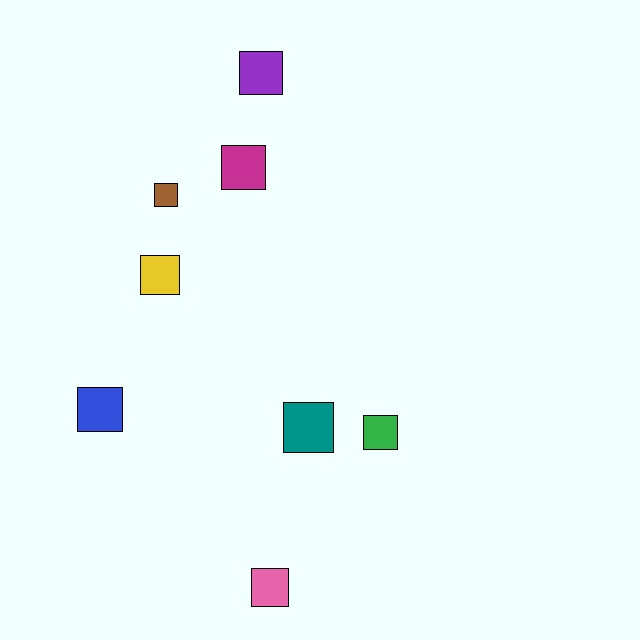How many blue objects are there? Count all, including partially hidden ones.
There is 1 blue object.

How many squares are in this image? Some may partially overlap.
There are 8 squares.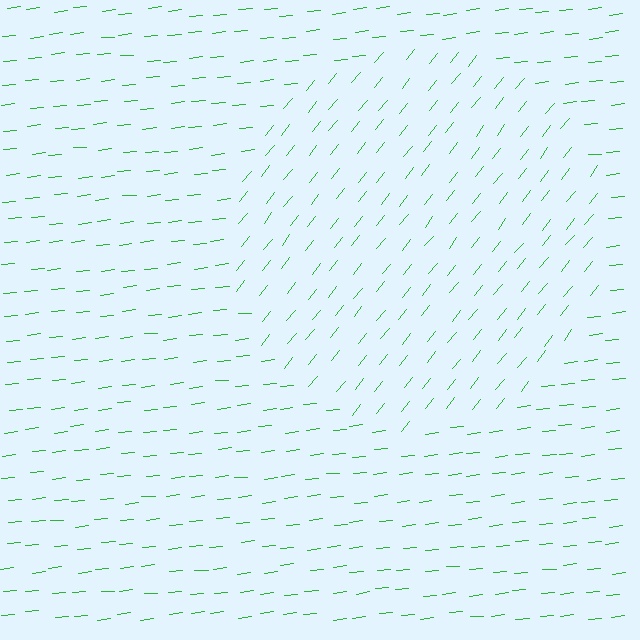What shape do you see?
I see a circle.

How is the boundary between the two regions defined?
The boundary is defined purely by a change in line orientation (approximately 45 degrees difference). All lines are the same color and thickness.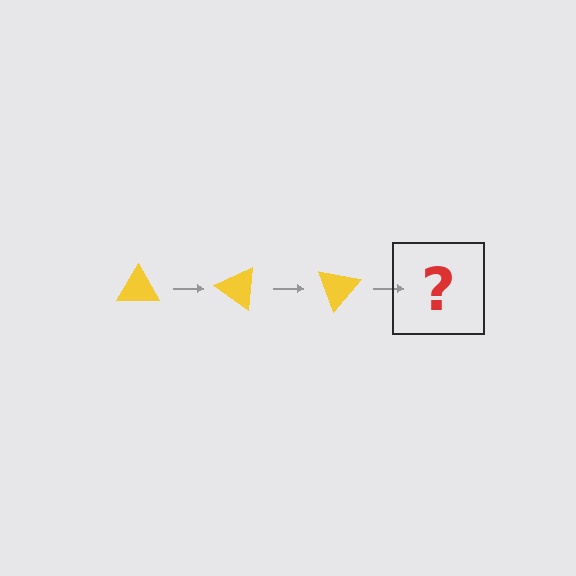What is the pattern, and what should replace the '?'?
The pattern is that the triangle rotates 35 degrees each step. The '?' should be a yellow triangle rotated 105 degrees.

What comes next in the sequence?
The next element should be a yellow triangle rotated 105 degrees.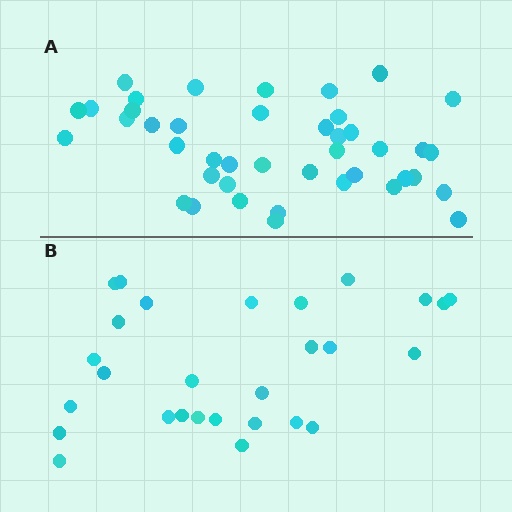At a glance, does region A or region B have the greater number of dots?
Region A (the top region) has more dots.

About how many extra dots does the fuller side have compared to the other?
Region A has approximately 15 more dots than region B.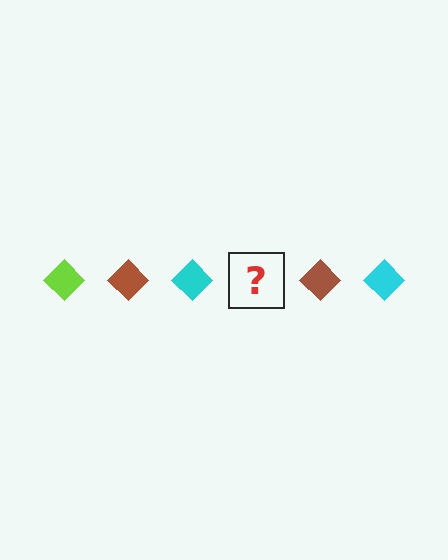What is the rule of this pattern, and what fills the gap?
The rule is that the pattern cycles through lime, brown, cyan diamonds. The gap should be filled with a lime diamond.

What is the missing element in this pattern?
The missing element is a lime diamond.